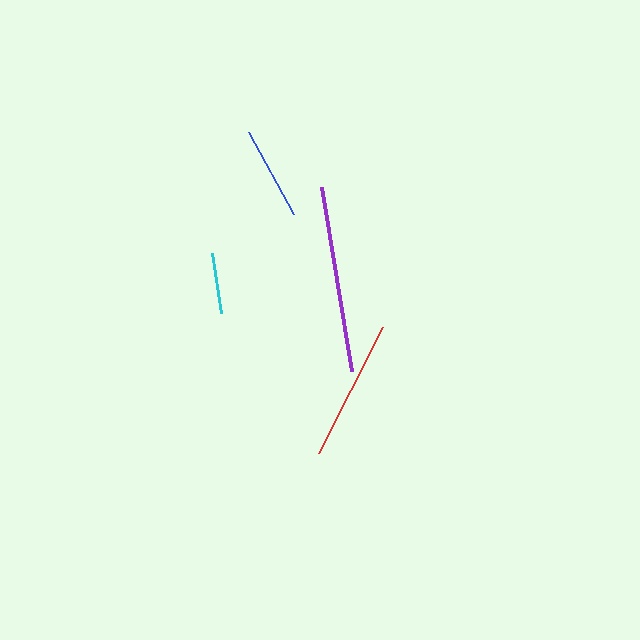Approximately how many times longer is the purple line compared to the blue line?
The purple line is approximately 2.0 times the length of the blue line.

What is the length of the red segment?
The red segment is approximately 142 pixels long.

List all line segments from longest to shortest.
From longest to shortest: purple, red, blue, cyan.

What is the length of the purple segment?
The purple segment is approximately 186 pixels long.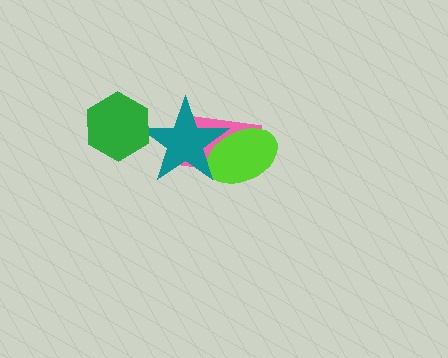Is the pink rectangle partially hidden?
Yes, it is partially covered by another shape.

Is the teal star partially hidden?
Yes, it is partially covered by another shape.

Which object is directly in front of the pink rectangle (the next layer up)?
The lime ellipse is directly in front of the pink rectangle.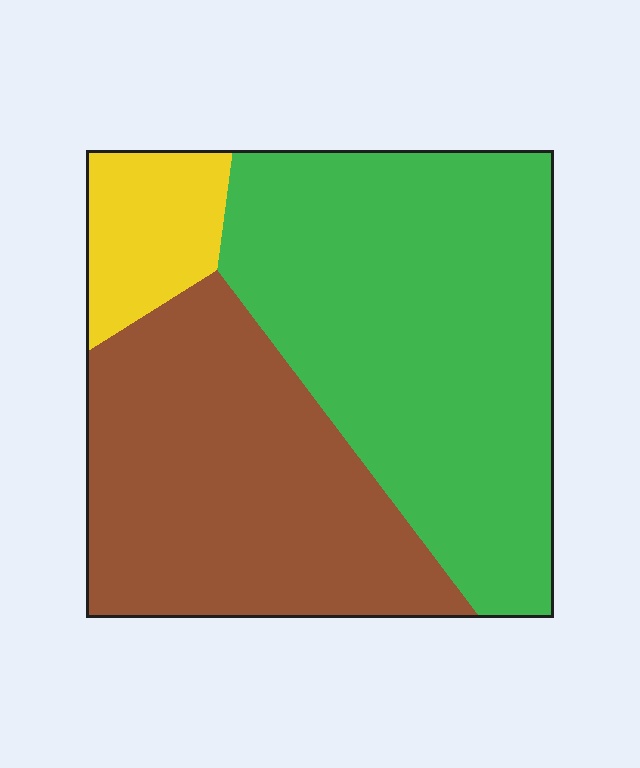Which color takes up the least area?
Yellow, at roughly 10%.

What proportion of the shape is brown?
Brown covers 39% of the shape.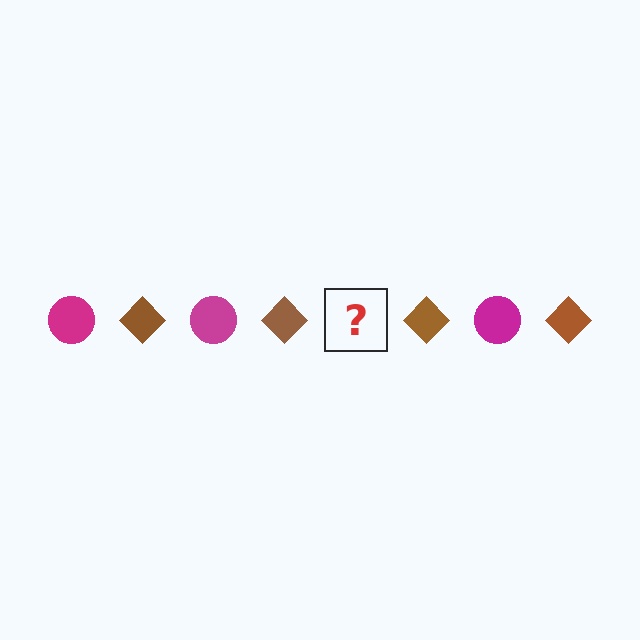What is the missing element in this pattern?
The missing element is a magenta circle.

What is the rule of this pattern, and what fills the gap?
The rule is that the pattern alternates between magenta circle and brown diamond. The gap should be filled with a magenta circle.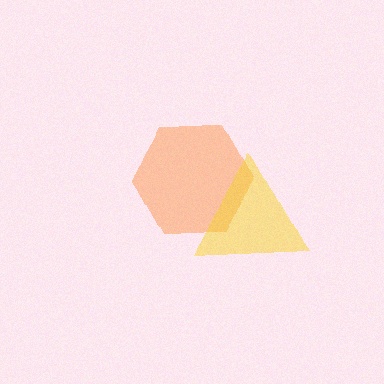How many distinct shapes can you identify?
There are 2 distinct shapes: an orange hexagon, a yellow triangle.